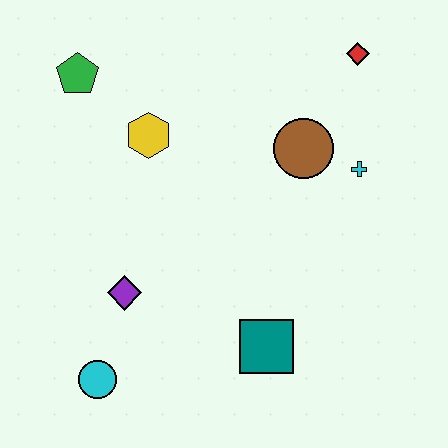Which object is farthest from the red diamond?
The cyan circle is farthest from the red diamond.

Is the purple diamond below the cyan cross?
Yes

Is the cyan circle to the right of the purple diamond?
No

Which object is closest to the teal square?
The purple diamond is closest to the teal square.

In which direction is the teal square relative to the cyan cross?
The teal square is below the cyan cross.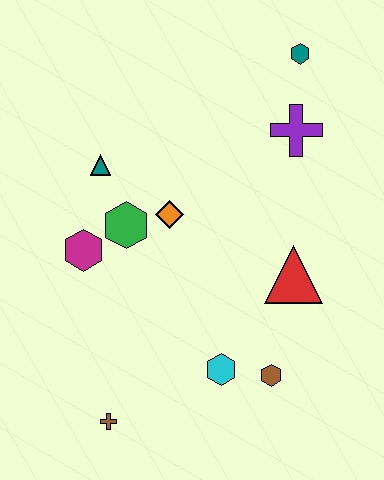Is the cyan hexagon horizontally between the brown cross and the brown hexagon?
Yes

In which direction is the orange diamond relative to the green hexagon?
The orange diamond is to the right of the green hexagon.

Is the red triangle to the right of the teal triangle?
Yes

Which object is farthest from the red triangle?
The brown cross is farthest from the red triangle.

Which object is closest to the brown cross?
The cyan hexagon is closest to the brown cross.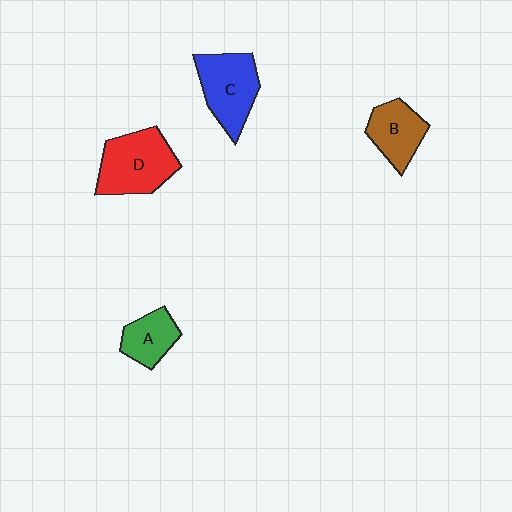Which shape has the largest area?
Shape D (red).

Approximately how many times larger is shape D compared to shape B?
Approximately 1.5 times.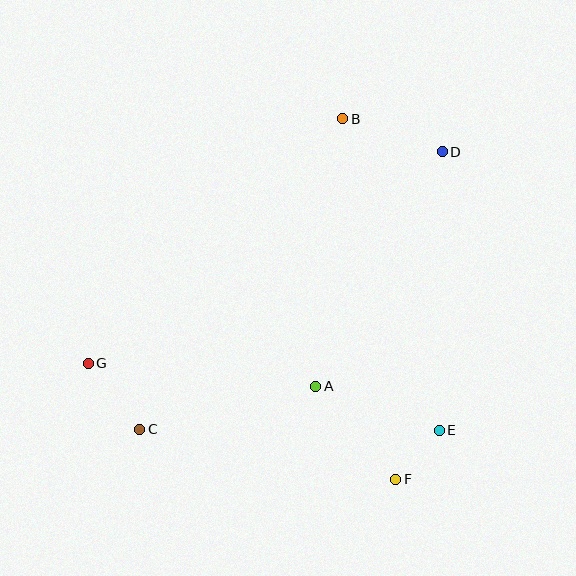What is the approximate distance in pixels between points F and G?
The distance between F and G is approximately 329 pixels.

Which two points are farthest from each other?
Points D and G are farthest from each other.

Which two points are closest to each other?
Points E and F are closest to each other.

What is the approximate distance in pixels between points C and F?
The distance between C and F is approximately 261 pixels.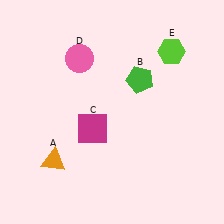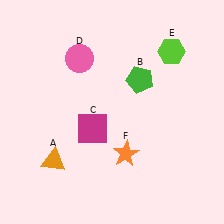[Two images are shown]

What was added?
An orange star (F) was added in Image 2.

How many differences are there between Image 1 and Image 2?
There is 1 difference between the two images.